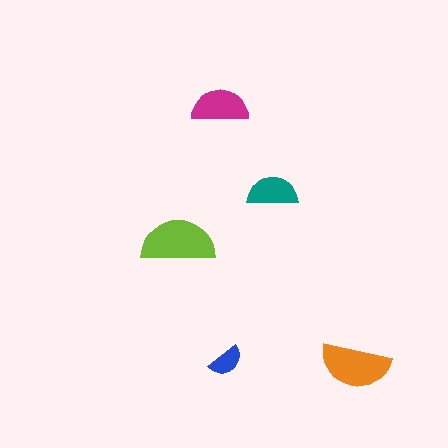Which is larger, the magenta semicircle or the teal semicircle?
The magenta one.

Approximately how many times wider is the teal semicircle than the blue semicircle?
About 1.5 times wider.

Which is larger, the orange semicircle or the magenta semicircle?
The orange one.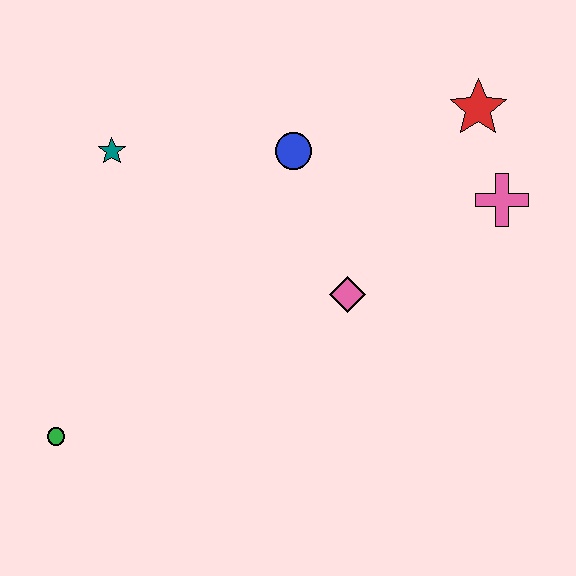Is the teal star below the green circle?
No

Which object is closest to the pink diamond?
The blue circle is closest to the pink diamond.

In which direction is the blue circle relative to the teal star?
The blue circle is to the right of the teal star.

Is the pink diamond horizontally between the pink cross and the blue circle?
Yes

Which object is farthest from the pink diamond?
The green circle is farthest from the pink diamond.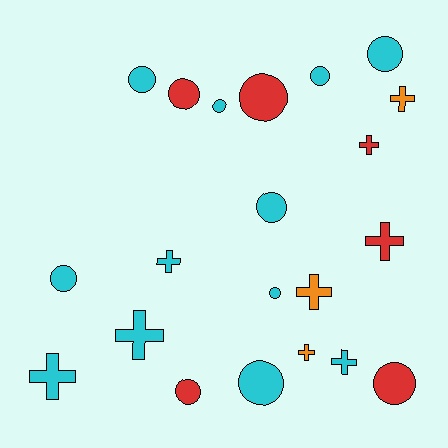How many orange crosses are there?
There are 3 orange crosses.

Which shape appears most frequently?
Circle, with 12 objects.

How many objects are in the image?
There are 21 objects.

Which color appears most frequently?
Cyan, with 12 objects.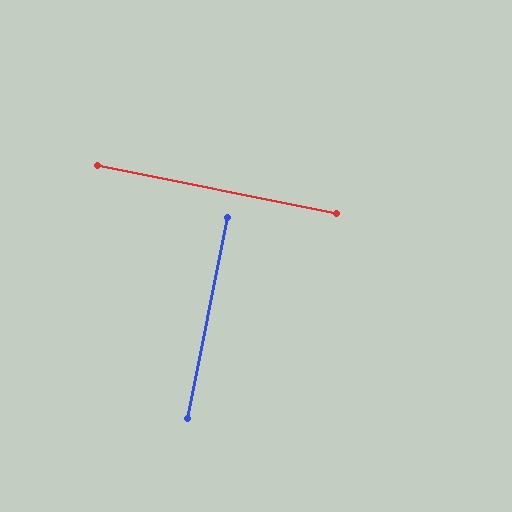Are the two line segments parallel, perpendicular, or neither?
Perpendicular — they meet at approximately 90°.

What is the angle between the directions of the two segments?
Approximately 90 degrees.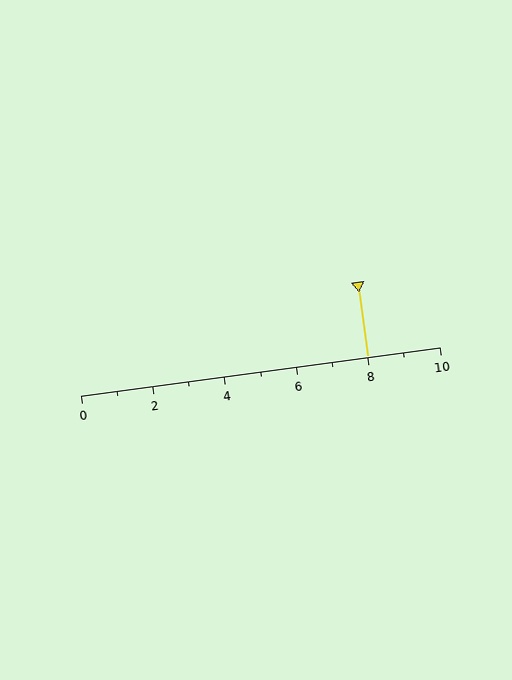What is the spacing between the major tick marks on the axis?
The major ticks are spaced 2 apart.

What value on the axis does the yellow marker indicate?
The marker indicates approximately 8.